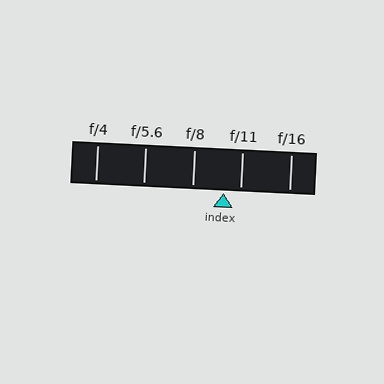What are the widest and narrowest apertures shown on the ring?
The widest aperture shown is f/4 and the narrowest is f/16.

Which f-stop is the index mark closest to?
The index mark is closest to f/11.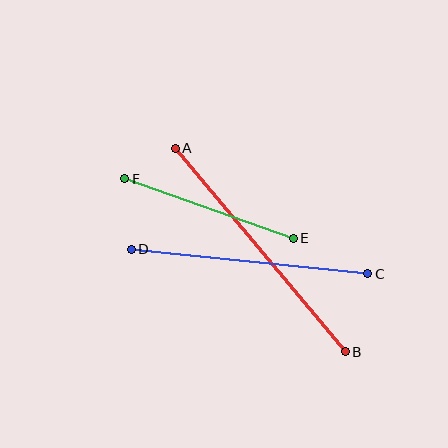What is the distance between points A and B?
The distance is approximately 265 pixels.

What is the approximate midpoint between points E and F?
The midpoint is at approximately (209, 209) pixels.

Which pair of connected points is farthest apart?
Points A and B are farthest apart.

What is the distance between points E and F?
The distance is approximately 179 pixels.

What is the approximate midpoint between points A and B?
The midpoint is at approximately (260, 250) pixels.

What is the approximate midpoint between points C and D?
The midpoint is at approximately (249, 262) pixels.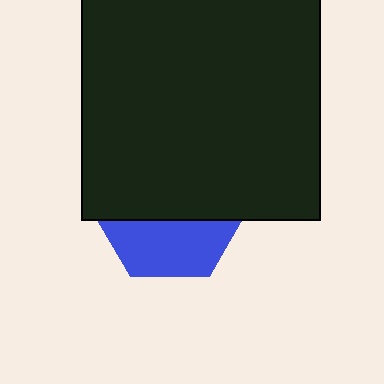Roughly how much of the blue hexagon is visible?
A small part of it is visible (roughly 38%).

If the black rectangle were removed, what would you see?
You would see the complete blue hexagon.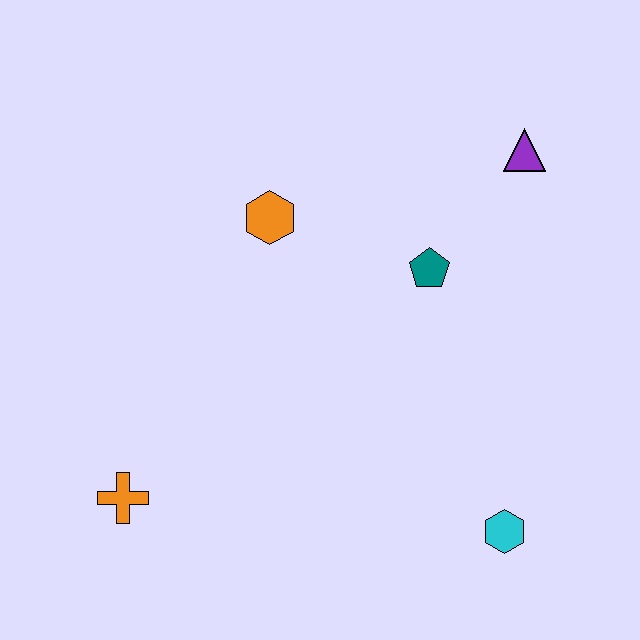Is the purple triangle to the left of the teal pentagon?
No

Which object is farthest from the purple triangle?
The orange cross is farthest from the purple triangle.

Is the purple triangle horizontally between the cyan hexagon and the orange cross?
No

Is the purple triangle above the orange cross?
Yes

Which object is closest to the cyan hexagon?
The teal pentagon is closest to the cyan hexagon.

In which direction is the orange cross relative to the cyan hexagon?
The orange cross is to the left of the cyan hexagon.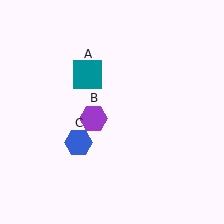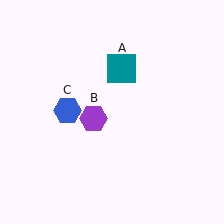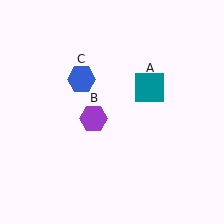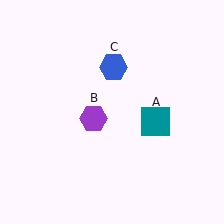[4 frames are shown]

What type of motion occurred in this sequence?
The teal square (object A), blue hexagon (object C) rotated clockwise around the center of the scene.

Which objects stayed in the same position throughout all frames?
Purple hexagon (object B) remained stationary.